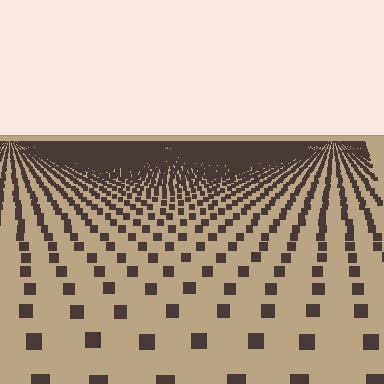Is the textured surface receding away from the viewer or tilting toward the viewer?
The surface is receding away from the viewer. Texture elements get smaller and denser toward the top.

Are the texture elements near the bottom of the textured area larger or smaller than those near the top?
Larger. Near the bottom, elements are closer to the viewer and appear at a bigger on-screen size.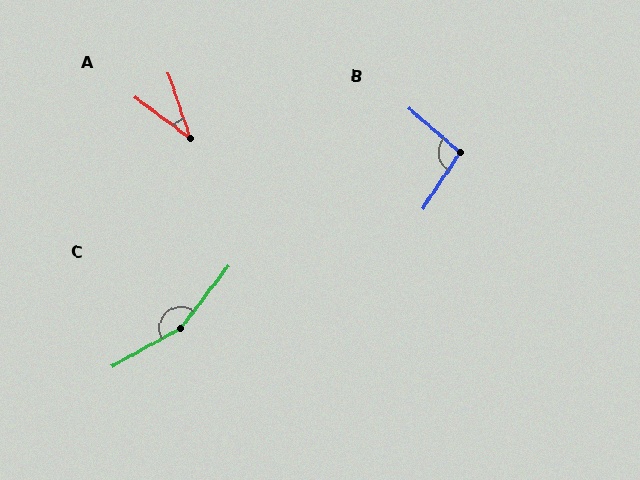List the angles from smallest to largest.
A (34°), B (97°), C (157°).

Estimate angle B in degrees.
Approximately 97 degrees.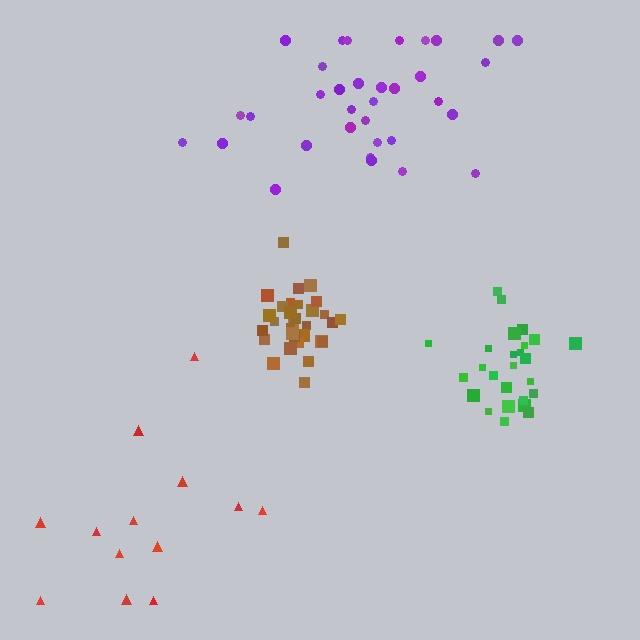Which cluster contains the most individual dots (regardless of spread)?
Purple (34).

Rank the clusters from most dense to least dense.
brown, green, purple, red.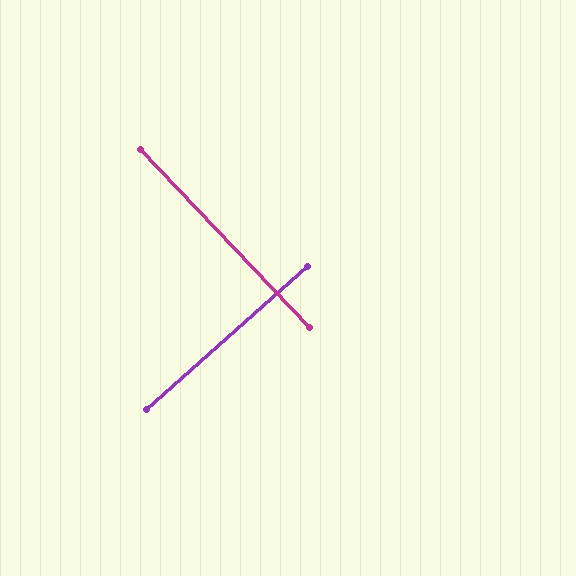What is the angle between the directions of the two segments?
Approximately 88 degrees.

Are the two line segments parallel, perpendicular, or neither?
Perpendicular — they meet at approximately 88°.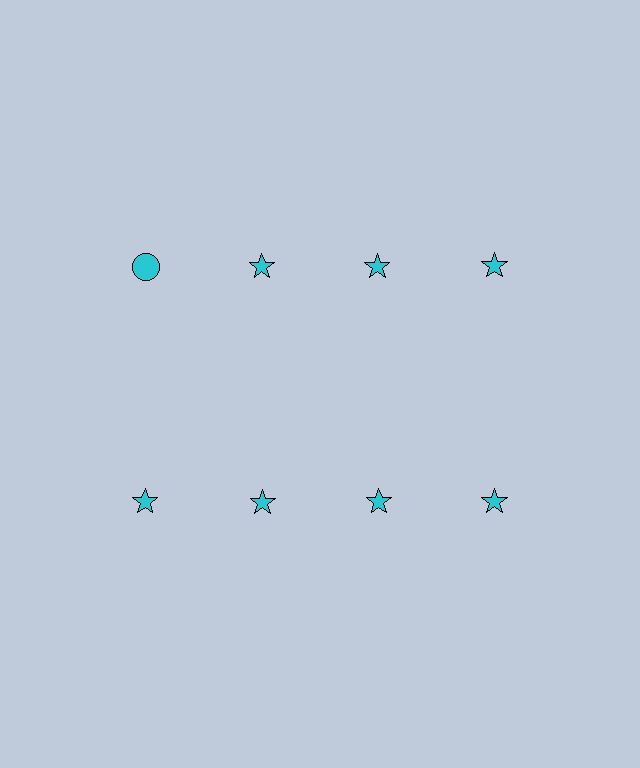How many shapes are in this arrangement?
There are 8 shapes arranged in a grid pattern.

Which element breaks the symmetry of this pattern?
The cyan circle in the top row, leftmost column breaks the symmetry. All other shapes are cyan stars.